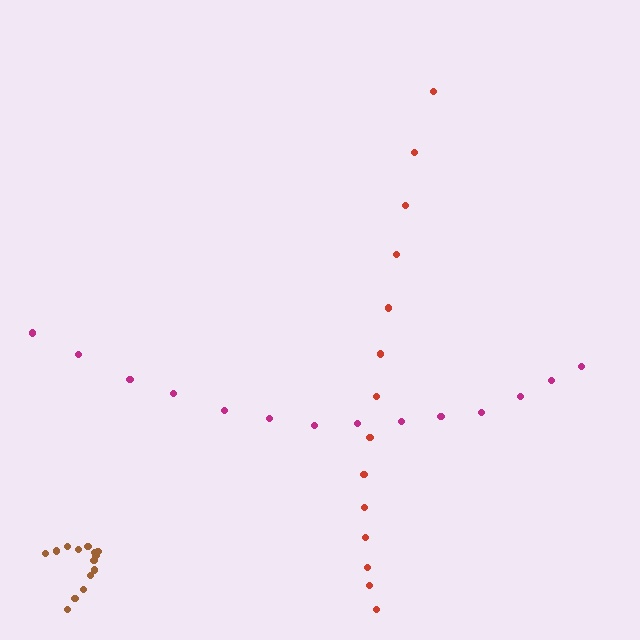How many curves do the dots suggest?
There are 3 distinct paths.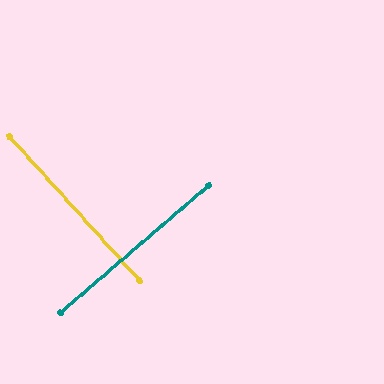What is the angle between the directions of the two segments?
Approximately 89 degrees.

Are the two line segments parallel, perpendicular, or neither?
Perpendicular — they meet at approximately 89°.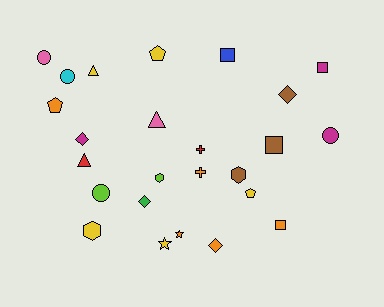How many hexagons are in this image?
There are 3 hexagons.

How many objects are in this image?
There are 25 objects.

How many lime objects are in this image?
There are 2 lime objects.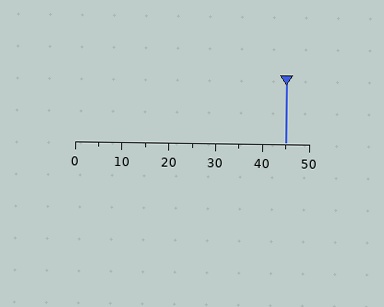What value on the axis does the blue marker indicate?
The marker indicates approximately 45.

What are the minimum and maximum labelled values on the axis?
The axis runs from 0 to 50.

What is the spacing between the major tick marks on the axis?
The major ticks are spaced 10 apart.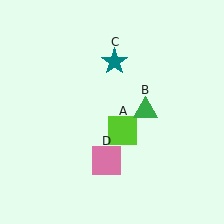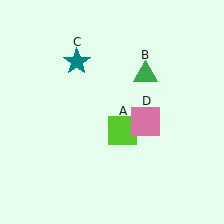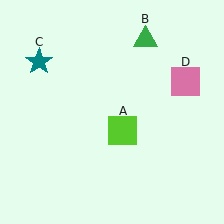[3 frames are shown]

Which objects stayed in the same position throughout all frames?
Lime square (object A) remained stationary.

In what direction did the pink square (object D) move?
The pink square (object D) moved up and to the right.